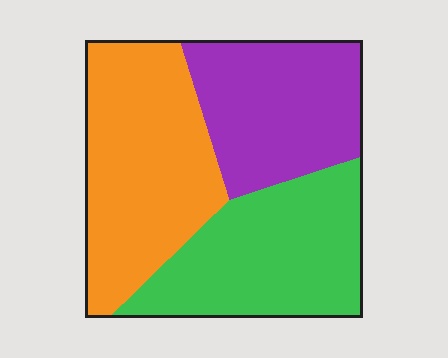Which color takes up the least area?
Purple, at roughly 30%.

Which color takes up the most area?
Orange, at roughly 40%.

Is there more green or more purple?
Green.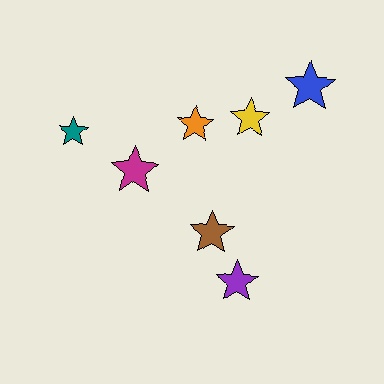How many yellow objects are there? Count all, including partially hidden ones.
There is 1 yellow object.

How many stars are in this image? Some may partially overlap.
There are 7 stars.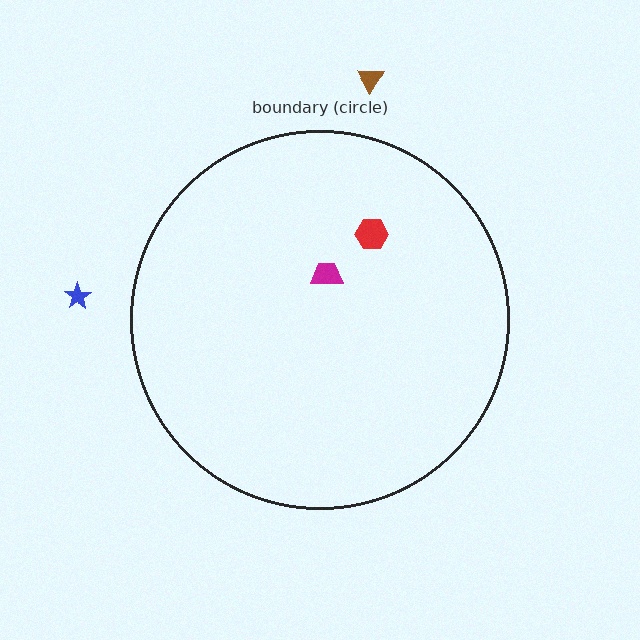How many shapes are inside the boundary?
2 inside, 2 outside.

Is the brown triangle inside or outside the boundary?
Outside.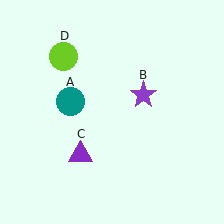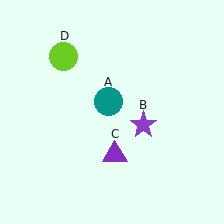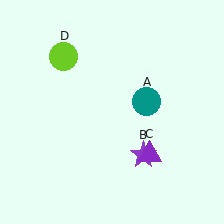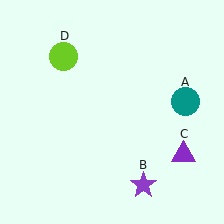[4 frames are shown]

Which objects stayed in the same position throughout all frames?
Lime circle (object D) remained stationary.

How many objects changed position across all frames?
3 objects changed position: teal circle (object A), purple star (object B), purple triangle (object C).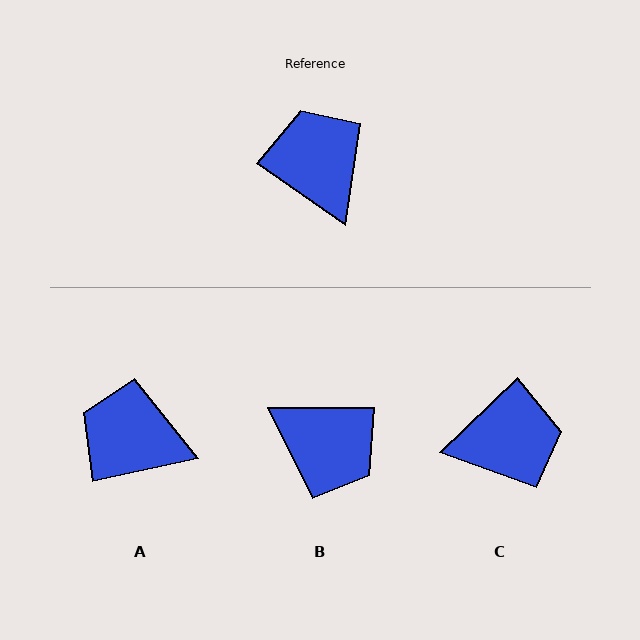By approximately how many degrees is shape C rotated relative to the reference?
Approximately 101 degrees clockwise.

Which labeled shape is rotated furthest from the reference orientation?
B, about 145 degrees away.